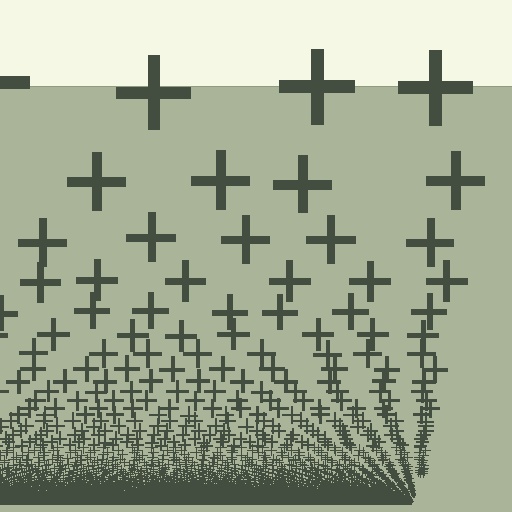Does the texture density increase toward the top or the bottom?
Density increases toward the bottom.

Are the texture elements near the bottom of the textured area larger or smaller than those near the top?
Smaller. The gradient is inverted — elements near the bottom are smaller and denser.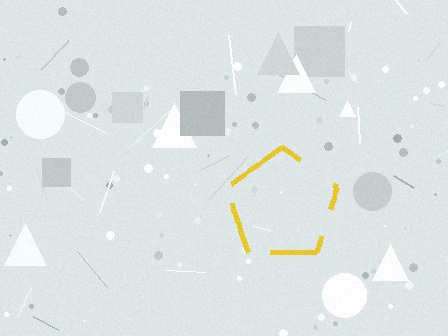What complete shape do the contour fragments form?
The contour fragments form a pentagon.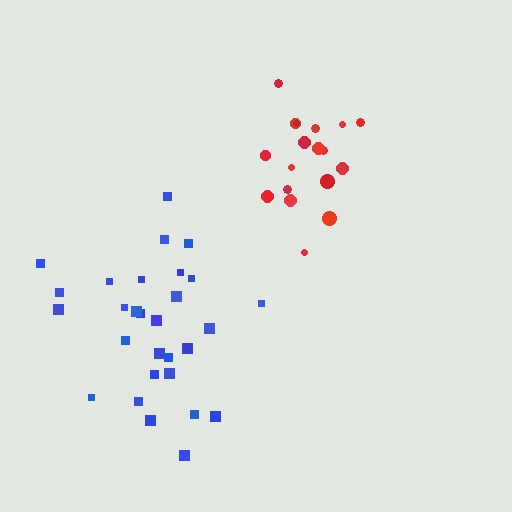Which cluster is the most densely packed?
Red.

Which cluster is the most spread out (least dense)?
Blue.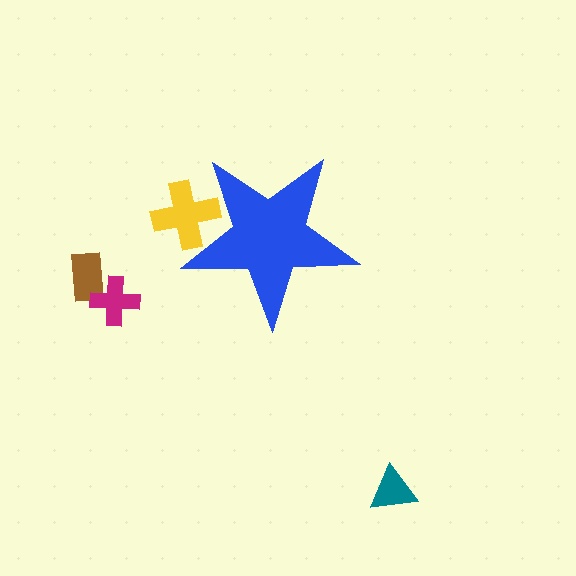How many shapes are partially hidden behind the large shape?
1 shape is partially hidden.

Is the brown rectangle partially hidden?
No, the brown rectangle is fully visible.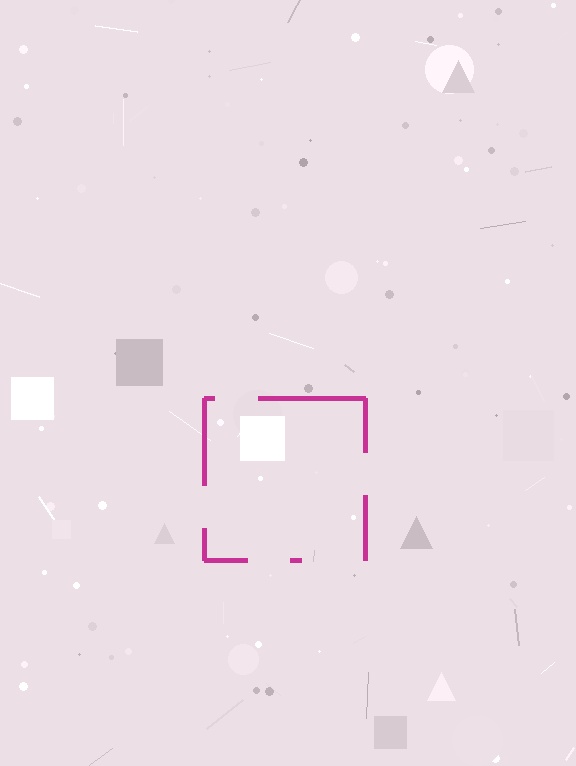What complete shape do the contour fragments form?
The contour fragments form a square.